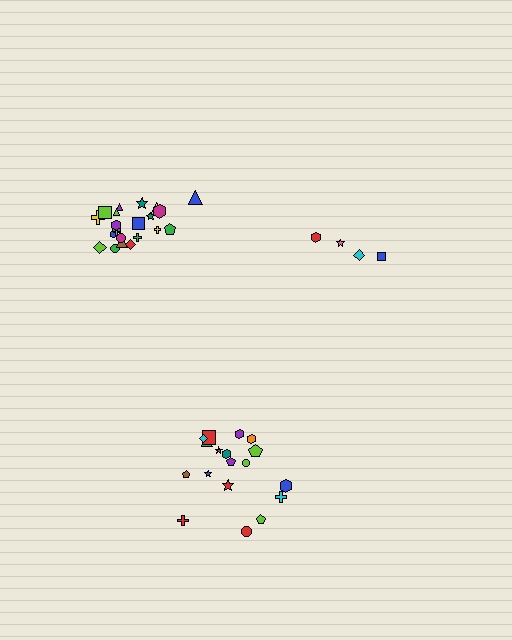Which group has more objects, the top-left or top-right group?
The top-left group.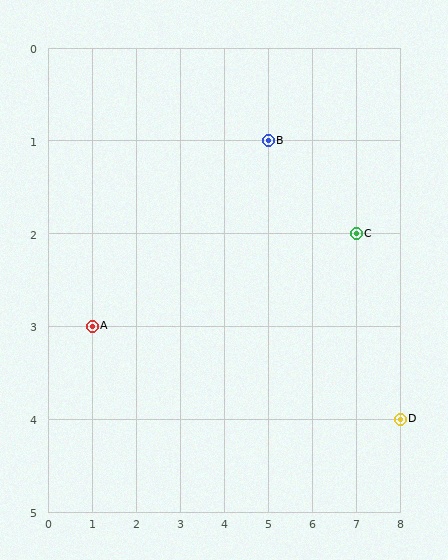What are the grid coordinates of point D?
Point D is at grid coordinates (8, 4).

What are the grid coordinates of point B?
Point B is at grid coordinates (5, 1).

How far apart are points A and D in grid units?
Points A and D are 7 columns and 1 row apart (about 7.1 grid units diagonally).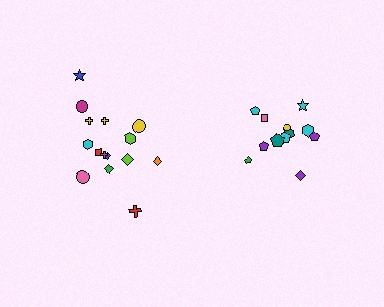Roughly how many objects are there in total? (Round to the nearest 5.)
Roughly 25 objects in total.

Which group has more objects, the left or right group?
The left group.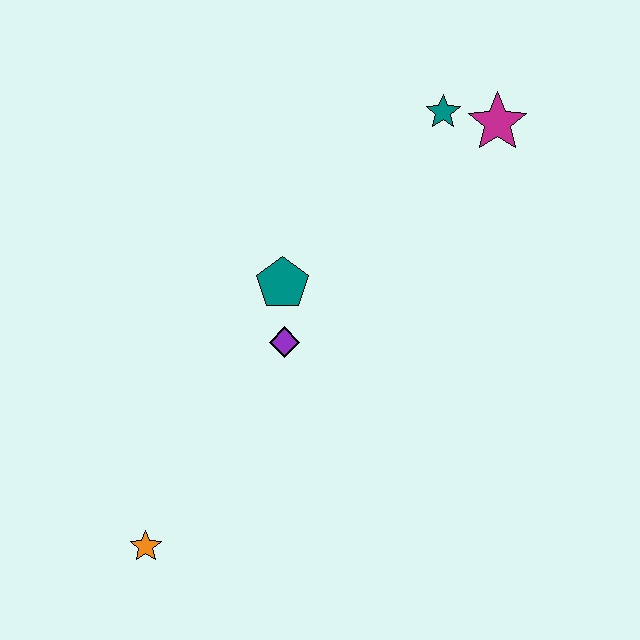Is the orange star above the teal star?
No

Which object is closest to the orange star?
The purple diamond is closest to the orange star.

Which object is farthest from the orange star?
The magenta star is farthest from the orange star.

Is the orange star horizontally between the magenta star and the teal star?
No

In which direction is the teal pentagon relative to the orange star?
The teal pentagon is above the orange star.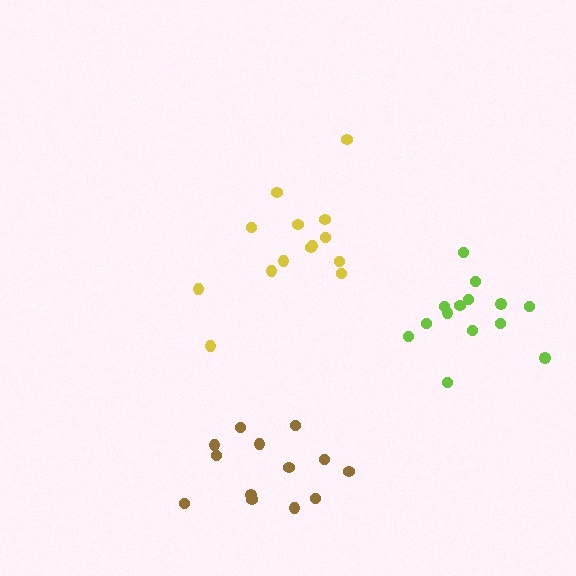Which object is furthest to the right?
The lime cluster is rightmost.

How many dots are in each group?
Group 1: 14 dots, Group 2: 14 dots, Group 3: 13 dots (41 total).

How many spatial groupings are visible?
There are 3 spatial groupings.